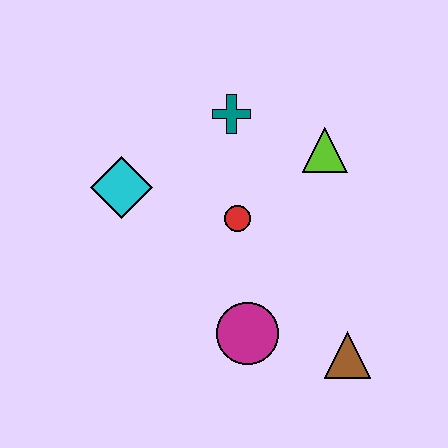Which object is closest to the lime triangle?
The teal cross is closest to the lime triangle.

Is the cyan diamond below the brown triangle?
No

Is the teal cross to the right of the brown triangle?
No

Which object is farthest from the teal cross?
The brown triangle is farthest from the teal cross.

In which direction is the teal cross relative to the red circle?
The teal cross is above the red circle.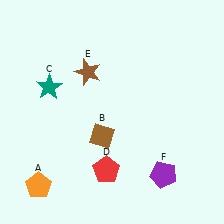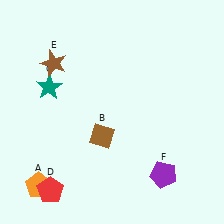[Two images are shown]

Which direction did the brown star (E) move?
The brown star (E) moved left.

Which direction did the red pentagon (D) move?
The red pentagon (D) moved left.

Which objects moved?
The objects that moved are: the red pentagon (D), the brown star (E).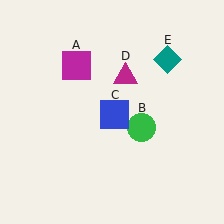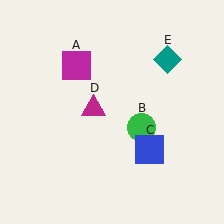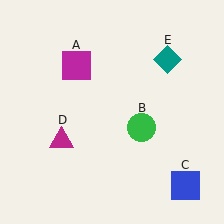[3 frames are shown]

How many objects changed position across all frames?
2 objects changed position: blue square (object C), magenta triangle (object D).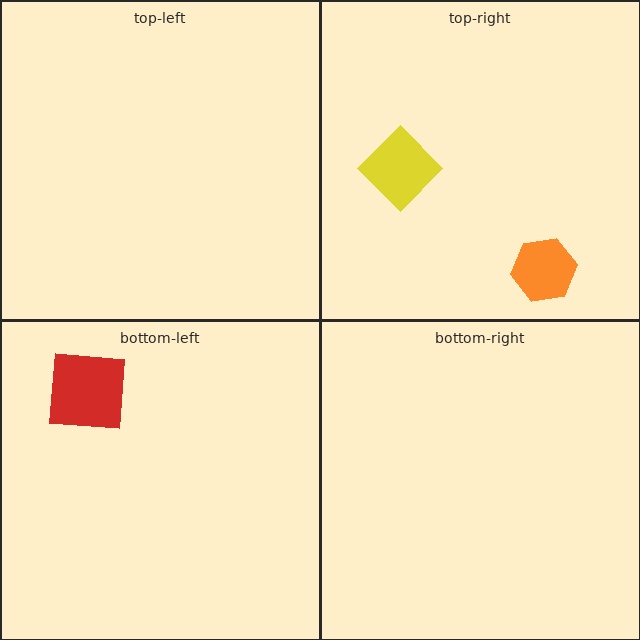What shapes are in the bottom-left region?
The red square.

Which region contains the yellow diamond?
The top-right region.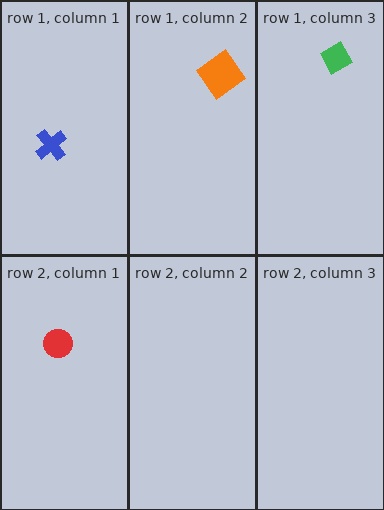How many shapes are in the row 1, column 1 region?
1.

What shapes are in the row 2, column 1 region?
The red circle.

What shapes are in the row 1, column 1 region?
The blue cross.